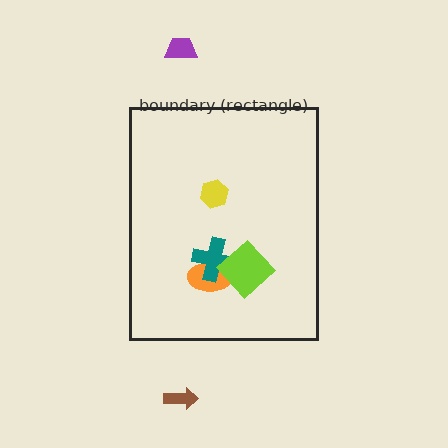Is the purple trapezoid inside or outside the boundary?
Outside.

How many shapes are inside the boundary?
4 inside, 2 outside.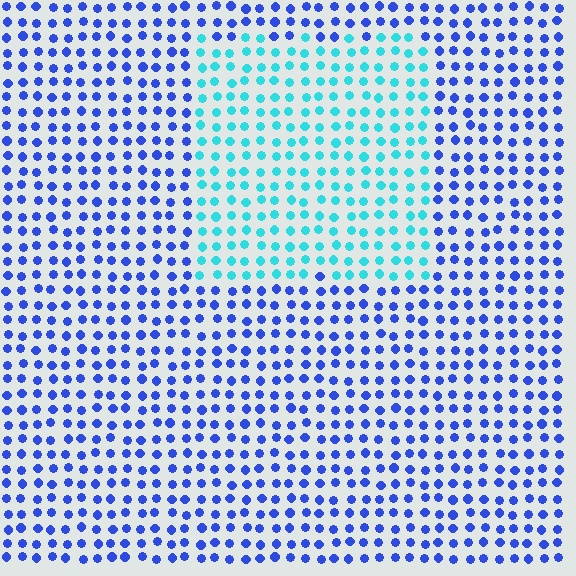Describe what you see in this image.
The image is filled with small blue elements in a uniform arrangement. A rectangle-shaped region is visible where the elements are tinted to a slightly different hue, forming a subtle color boundary.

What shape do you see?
I see a rectangle.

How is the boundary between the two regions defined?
The boundary is defined purely by a slight shift in hue (about 49 degrees). Spacing, size, and orientation are identical on both sides.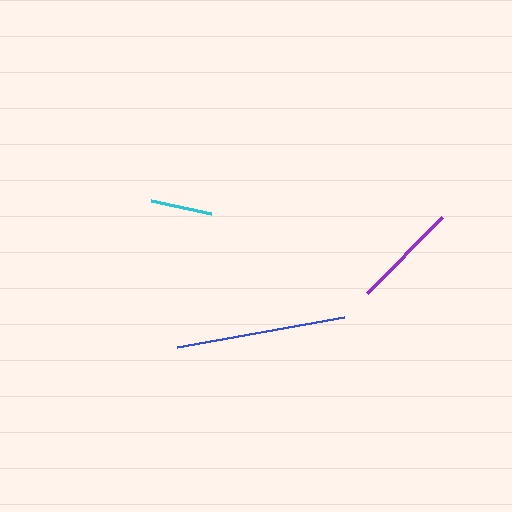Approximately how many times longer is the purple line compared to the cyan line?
The purple line is approximately 1.7 times the length of the cyan line.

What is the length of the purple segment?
The purple segment is approximately 106 pixels long.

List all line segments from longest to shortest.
From longest to shortest: blue, purple, cyan.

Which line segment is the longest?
The blue line is the longest at approximately 170 pixels.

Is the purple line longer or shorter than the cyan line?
The purple line is longer than the cyan line.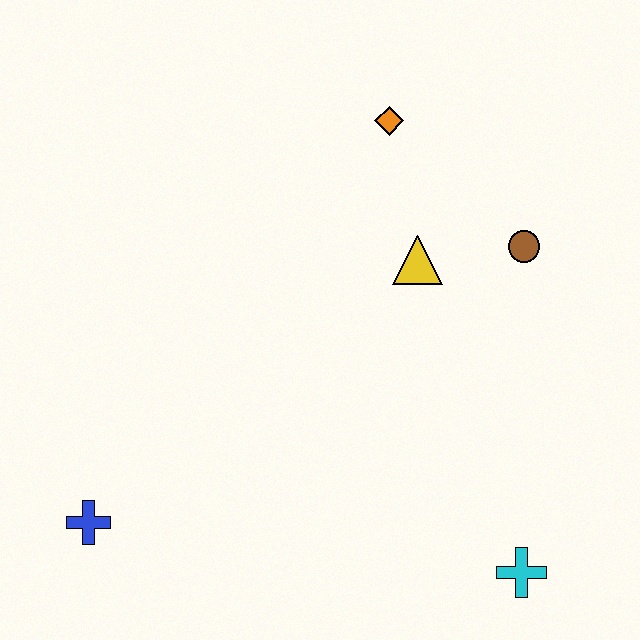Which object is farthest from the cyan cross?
The orange diamond is farthest from the cyan cross.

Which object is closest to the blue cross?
The yellow triangle is closest to the blue cross.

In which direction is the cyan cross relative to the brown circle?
The cyan cross is below the brown circle.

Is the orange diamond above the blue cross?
Yes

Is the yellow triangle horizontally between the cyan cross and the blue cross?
Yes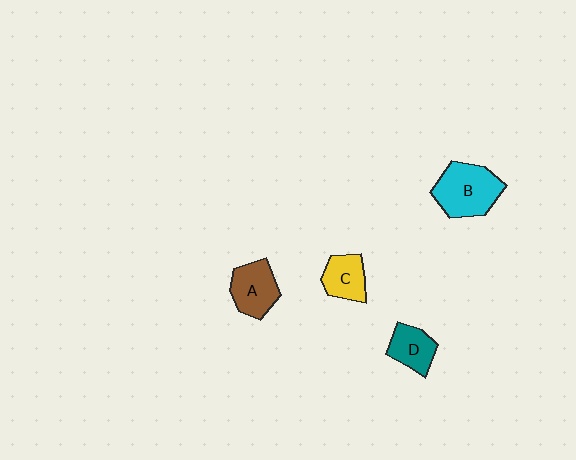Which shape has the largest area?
Shape B (cyan).